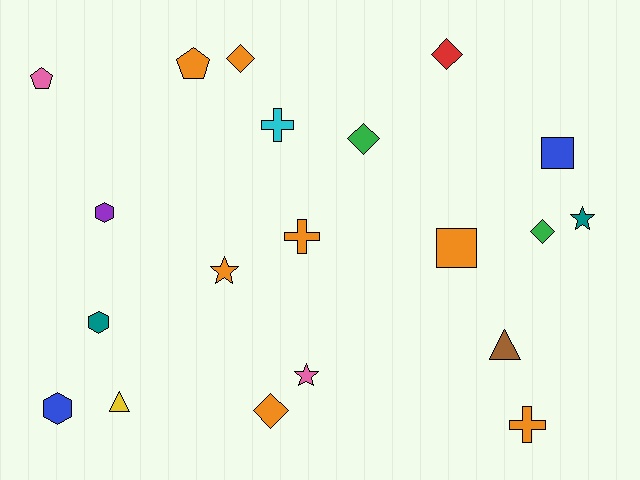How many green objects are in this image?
There are 2 green objects.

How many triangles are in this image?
There are 2 triangles.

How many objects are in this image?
There are 20 objects.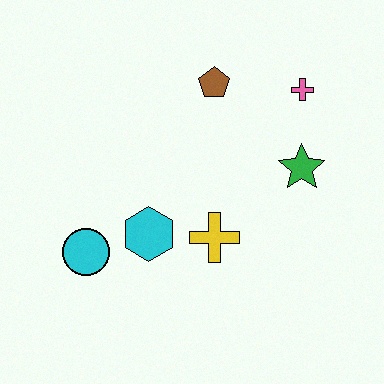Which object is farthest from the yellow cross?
The pink cross is farthest from the yellow cross.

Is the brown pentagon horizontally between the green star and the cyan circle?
Yes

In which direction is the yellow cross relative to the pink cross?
The yellow cross is below the pink cross.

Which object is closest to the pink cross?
The green star is closest to the pink cross.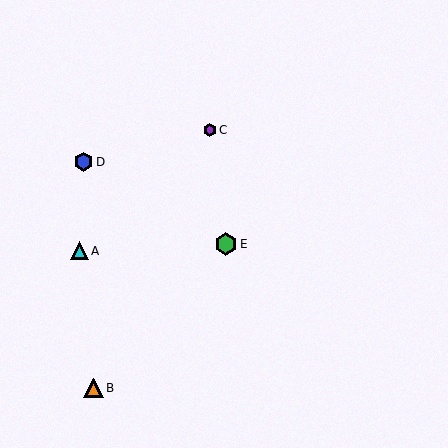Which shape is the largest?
The green hexagon (labeled E) is the largest.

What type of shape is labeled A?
Shape A is a cyan triangle.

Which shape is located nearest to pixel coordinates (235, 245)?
The green hexagon (labeled E) at (226, 244) is nearest to that location.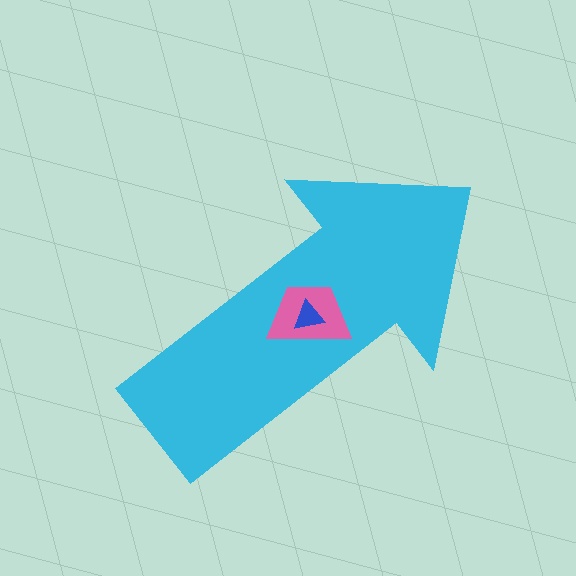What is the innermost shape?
The blue triangle.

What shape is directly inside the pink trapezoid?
The blue triangle.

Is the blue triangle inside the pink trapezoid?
Yes.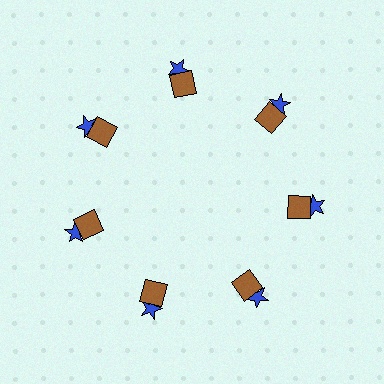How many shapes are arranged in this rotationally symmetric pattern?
There are 14 shapes, arranged in 7 groups of 2.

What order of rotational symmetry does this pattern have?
This pattern has 7-fold rotational symmetry.